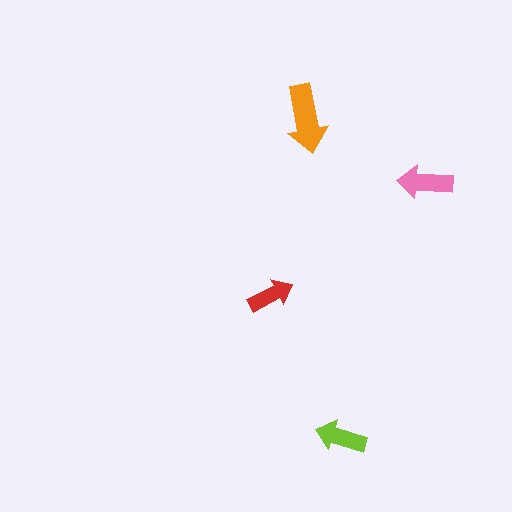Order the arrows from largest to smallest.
the orange one, the pink one, the lime one, the red one.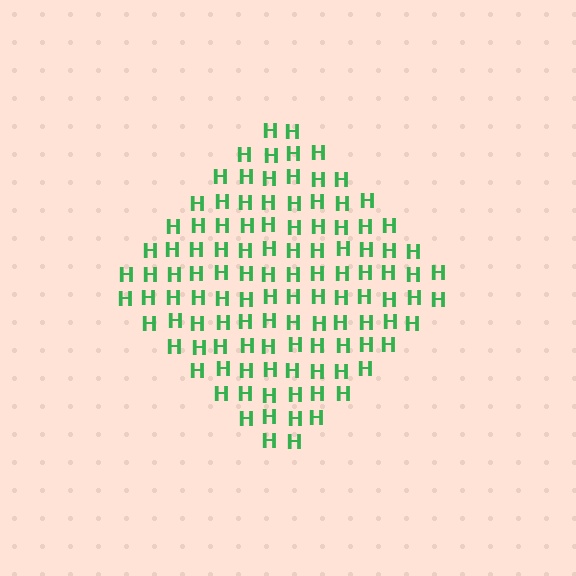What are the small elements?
The small elements are letter H's.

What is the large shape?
The large shape is a diamond.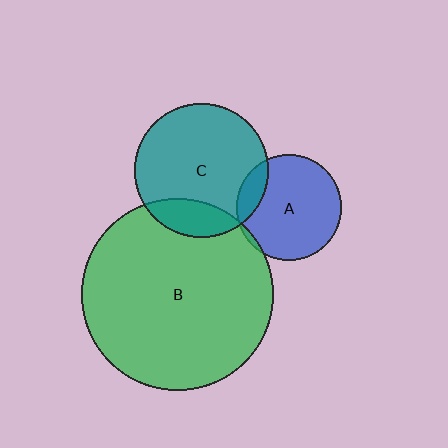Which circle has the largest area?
Circle B (green).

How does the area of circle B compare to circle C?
Approximately 2.0 times.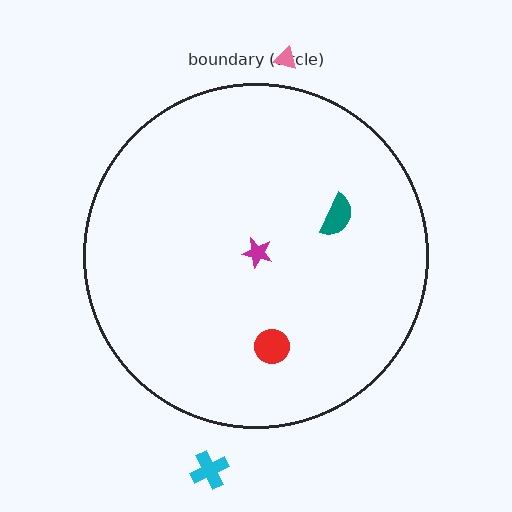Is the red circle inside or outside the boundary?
Inside.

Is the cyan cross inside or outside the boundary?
Outside.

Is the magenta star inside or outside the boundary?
Inside.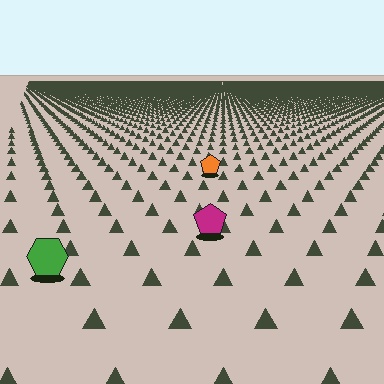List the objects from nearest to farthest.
From nearest to farthest: the green hexagon, the magenta pentagon, the orange pentagon.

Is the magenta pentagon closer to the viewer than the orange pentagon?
Yes. The magenta pentagon is closer — you can tell from the texture gradient: the ground texture is coarser near it.